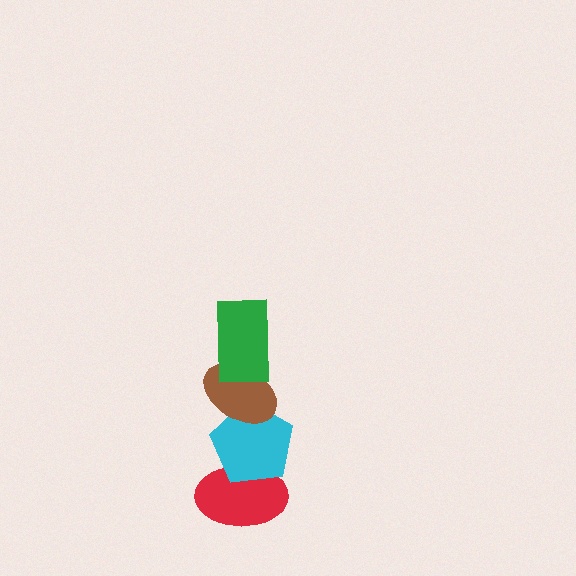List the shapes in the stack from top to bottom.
From top to bottom: the green rectangle, the brown ellipse, the cyan pentagon, the red ellipse.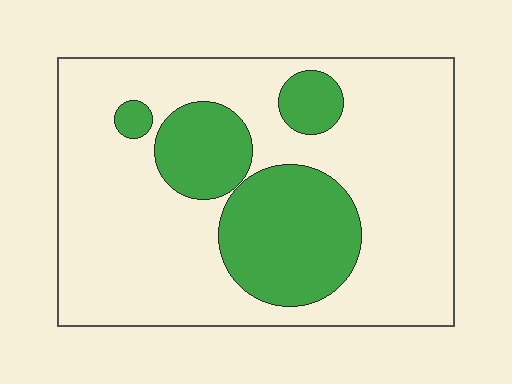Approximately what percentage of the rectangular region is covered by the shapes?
Approximately 25%.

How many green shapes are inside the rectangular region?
4.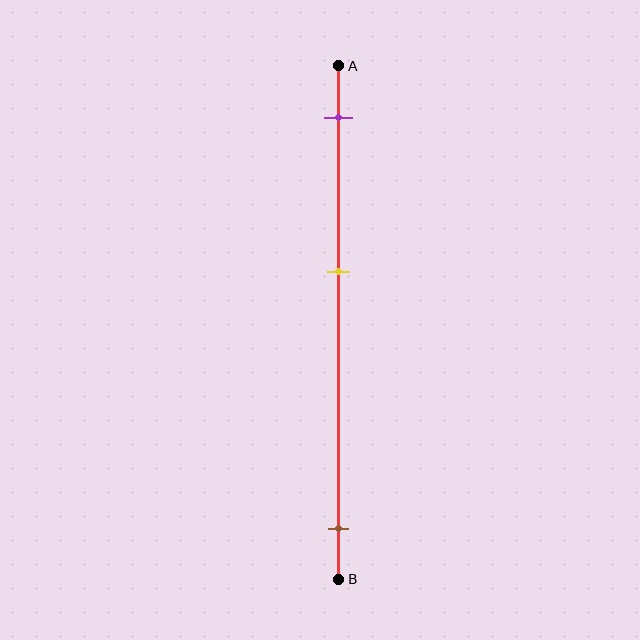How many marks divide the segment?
There are 3 marks dividing the segment.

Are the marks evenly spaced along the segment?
No, the marks are not evenly spaced.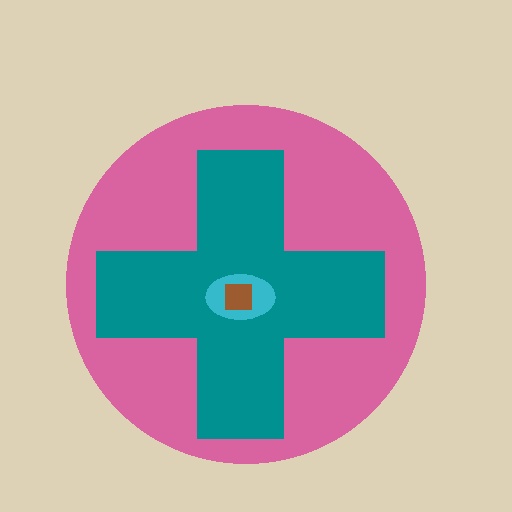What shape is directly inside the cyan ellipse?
The brown square.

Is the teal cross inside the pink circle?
Yes.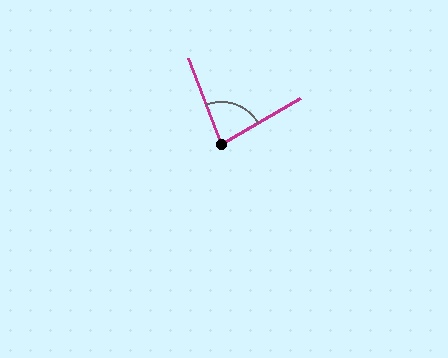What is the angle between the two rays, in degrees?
Approximately 81 degrees.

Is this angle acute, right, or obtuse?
It is acute.